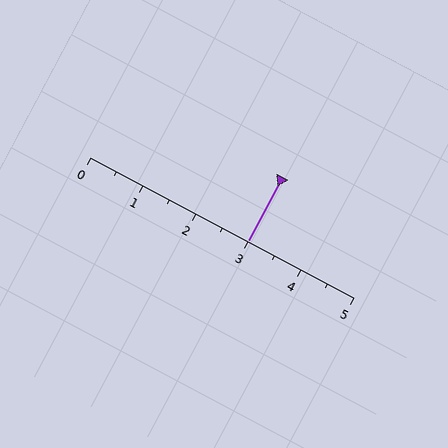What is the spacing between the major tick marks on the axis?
The major ticks are spaced 1 apart.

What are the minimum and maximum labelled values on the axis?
The axis runs from 0 to 5.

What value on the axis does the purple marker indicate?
The marker indicates approximately 3.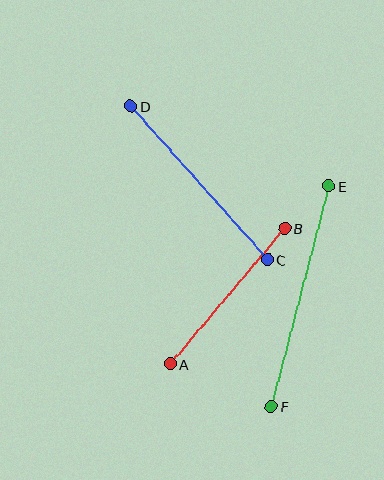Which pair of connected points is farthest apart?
Points E and F are farthest apart.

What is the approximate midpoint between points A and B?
The midpoint is at approximately (228, 296) pixels.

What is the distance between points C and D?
The distance is approximately 206 pixels.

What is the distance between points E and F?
The distance is approximately 228 pixels.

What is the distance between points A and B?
The distance is approximately 178 pixels.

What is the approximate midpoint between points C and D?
The midpoint is at approximately (199, 183) pixels.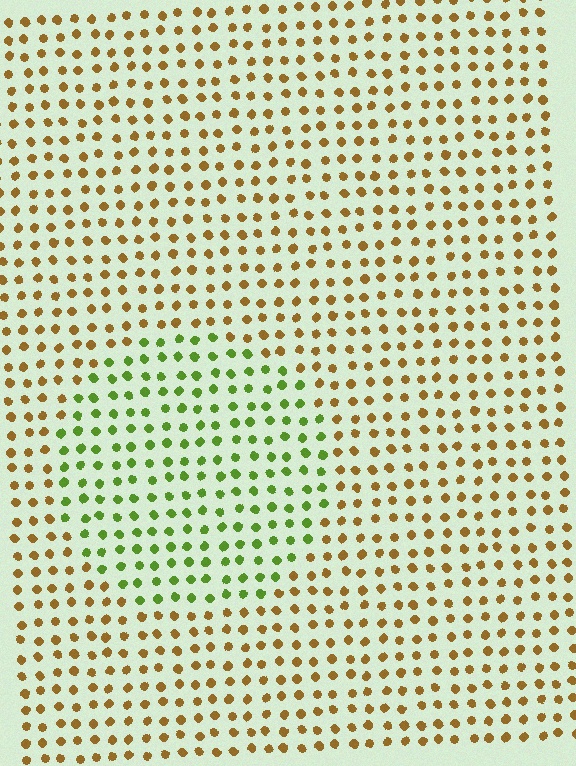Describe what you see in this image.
The image is filled with small brown elements in a uniform arrangement. A circle-shaped region is visible where the elements are tinted to a slightly different hue, forming a subtle color boundary.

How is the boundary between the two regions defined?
The boundary is defined purely by a slight shift in hue (about 58 degrees). Spacing, size, and orientation are identical on both sides.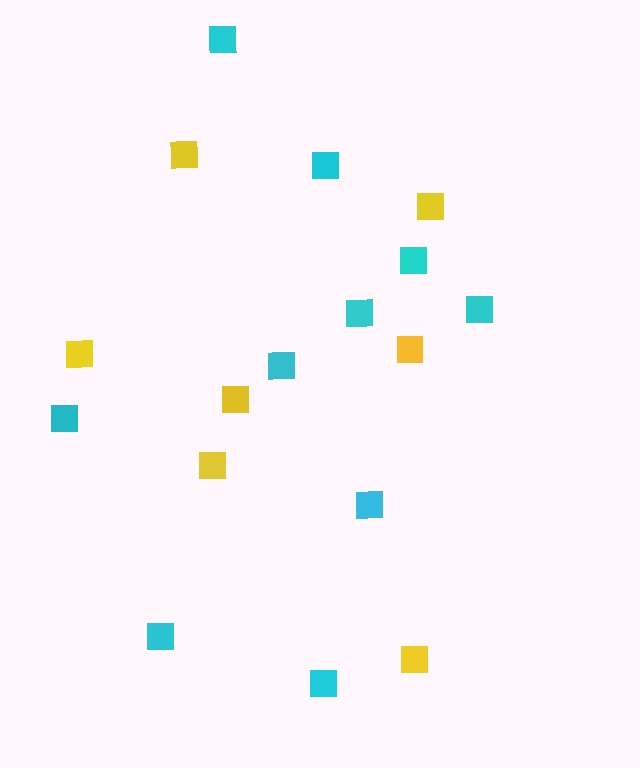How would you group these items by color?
There are 2 groups: one group of yellow squares (7) and one group of cyan squares (10).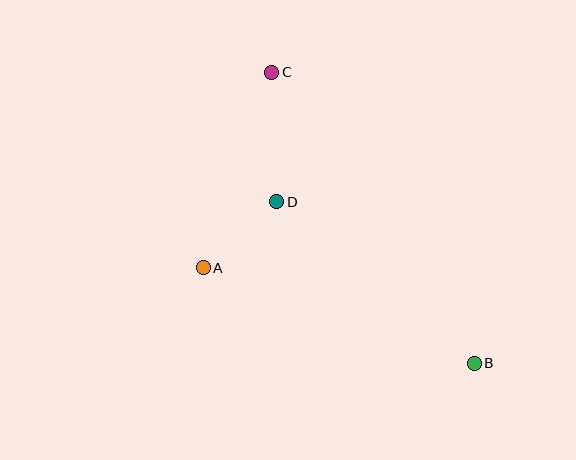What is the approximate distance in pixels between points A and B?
The distance between A and B is approximately 287 pixels.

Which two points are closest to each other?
Points A and D are closest to each other.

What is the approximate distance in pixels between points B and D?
The distance between B and D is approximately 255 pixels.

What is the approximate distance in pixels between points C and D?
The distance between C and D is approximately 130 pixels.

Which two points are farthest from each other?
Points B and C are farthest from each other.